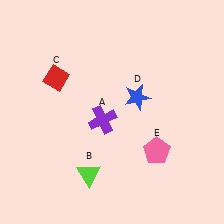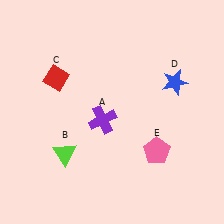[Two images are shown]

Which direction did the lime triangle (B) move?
The lime triangle (B) moved left.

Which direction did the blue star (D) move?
The blue star (D) moved right.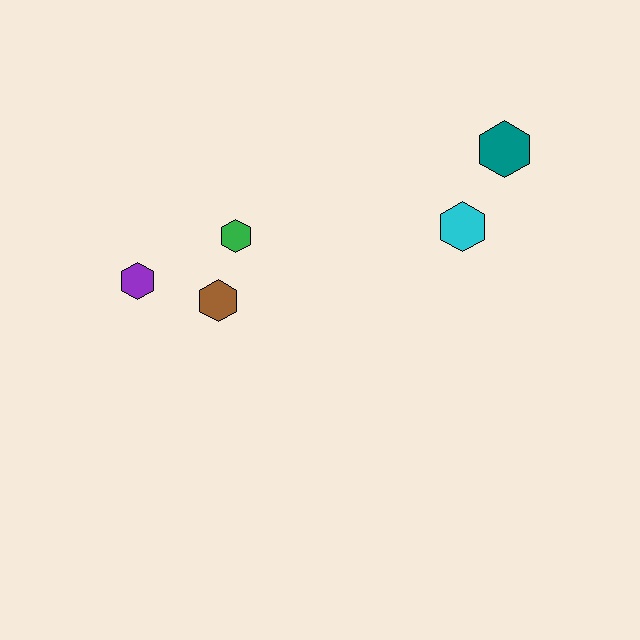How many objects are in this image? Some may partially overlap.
There are 5 objects.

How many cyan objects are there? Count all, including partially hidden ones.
There is 1 cyan object.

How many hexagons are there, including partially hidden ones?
There are 5 hexagons.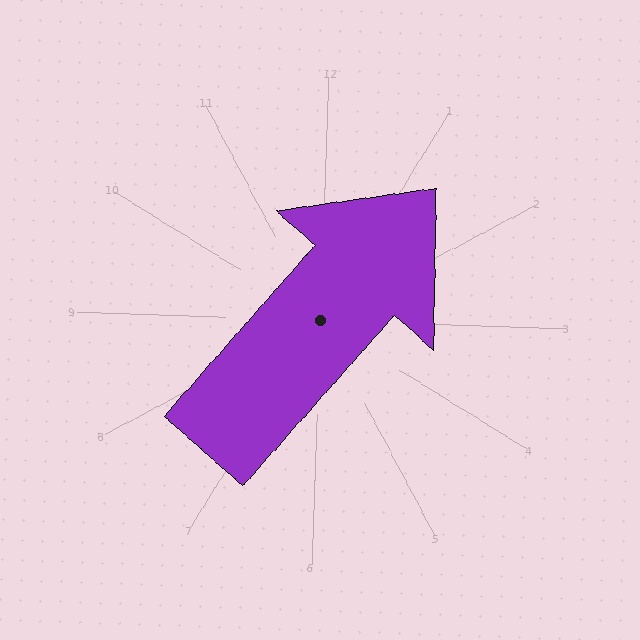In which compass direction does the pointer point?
Northeast.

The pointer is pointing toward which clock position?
Roughly 1 o'clock.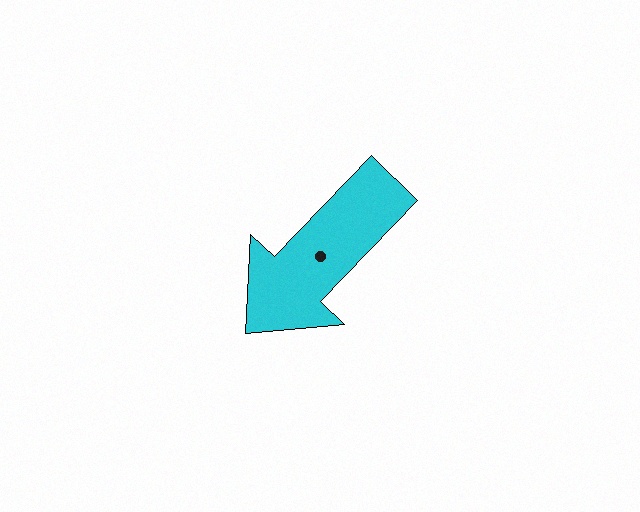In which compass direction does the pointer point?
Southwest.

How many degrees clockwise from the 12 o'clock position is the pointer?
Approximately 224 degrees.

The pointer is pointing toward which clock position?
Roughly 7 o'clock.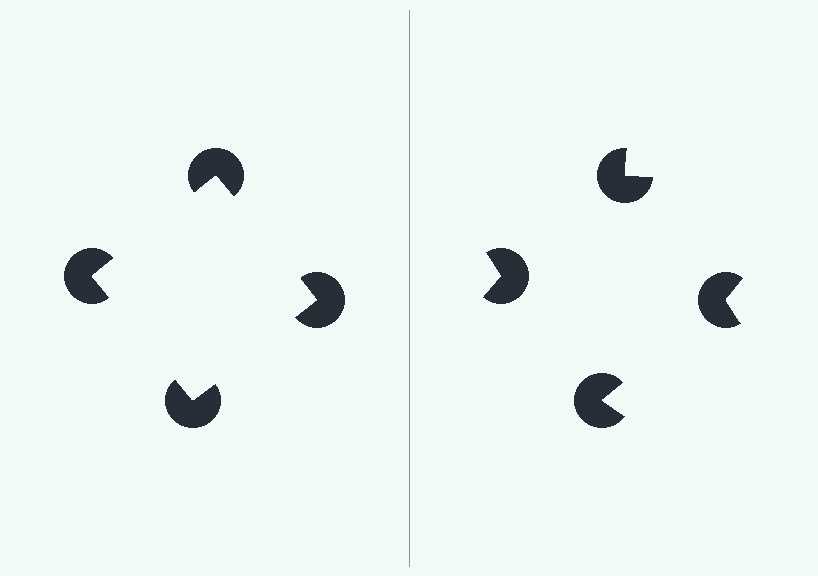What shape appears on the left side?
An illusory square.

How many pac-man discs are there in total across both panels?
8 — 4 on each side.